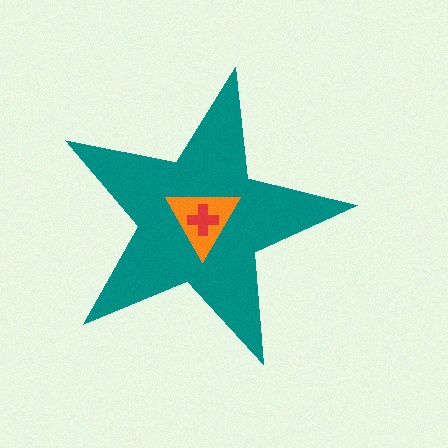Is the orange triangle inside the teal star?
Yes.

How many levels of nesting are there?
3.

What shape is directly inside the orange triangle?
The red cross.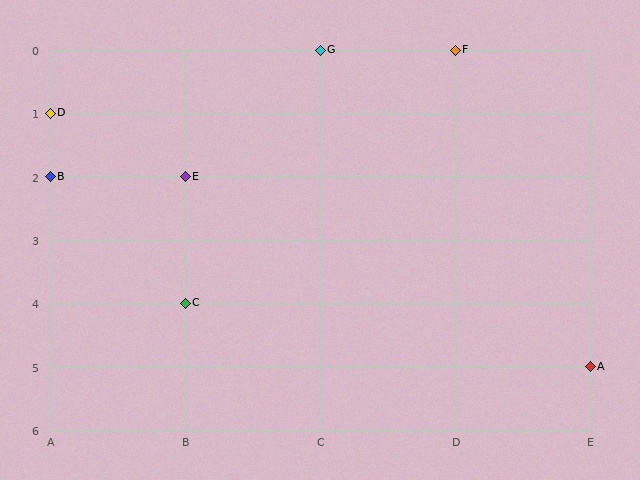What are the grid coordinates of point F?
Point F is at grid coordinates (D, 0).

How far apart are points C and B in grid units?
Points C and B are 1 column and 2 rows apart (about 2.2 grid units diagonally).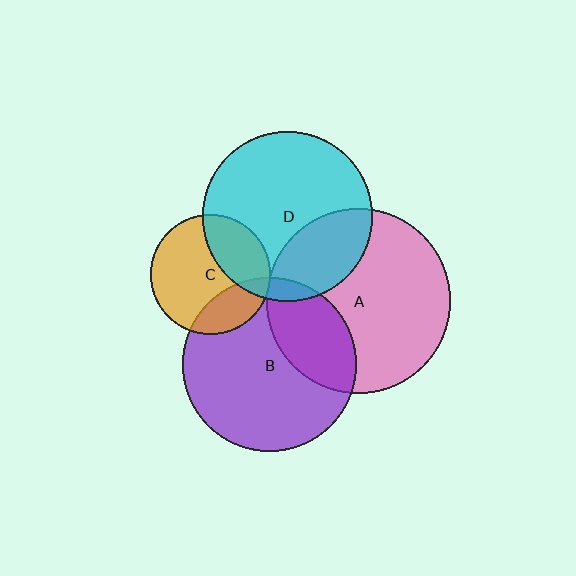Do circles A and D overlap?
Yes.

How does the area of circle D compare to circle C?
Approximately 2.0 times.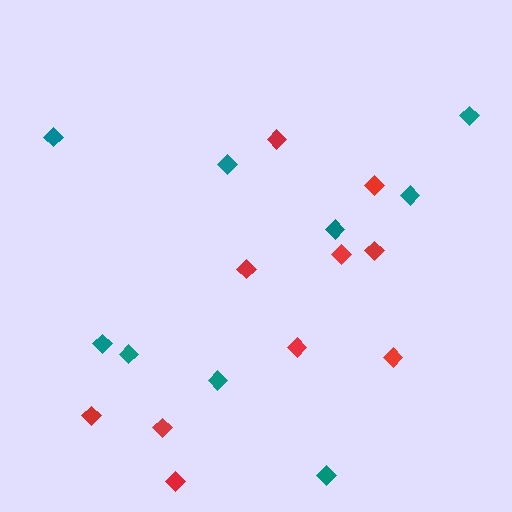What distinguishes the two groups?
There are 2 groups: one group of red diamonds (10) and one group of teal diamonds (9).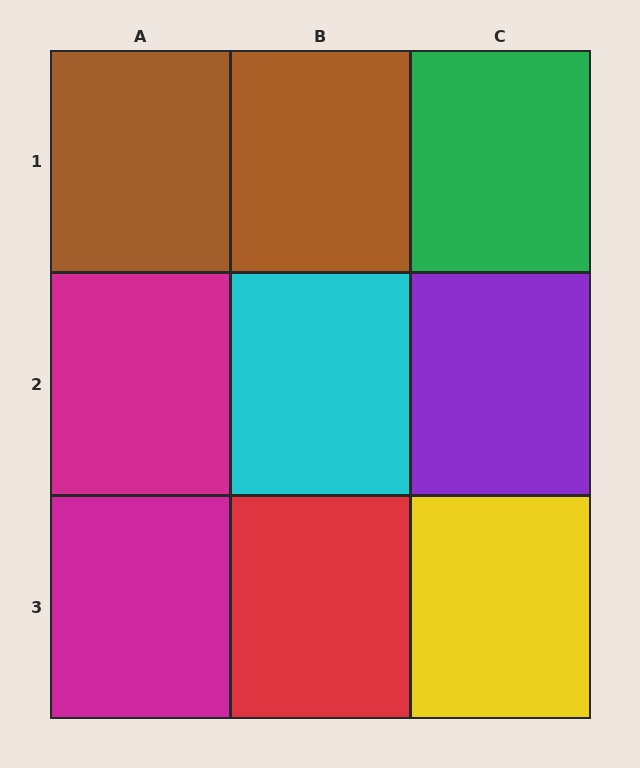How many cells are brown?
2 cells are brown.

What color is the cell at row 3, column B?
Red.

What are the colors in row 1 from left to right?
Brown, brown, green.